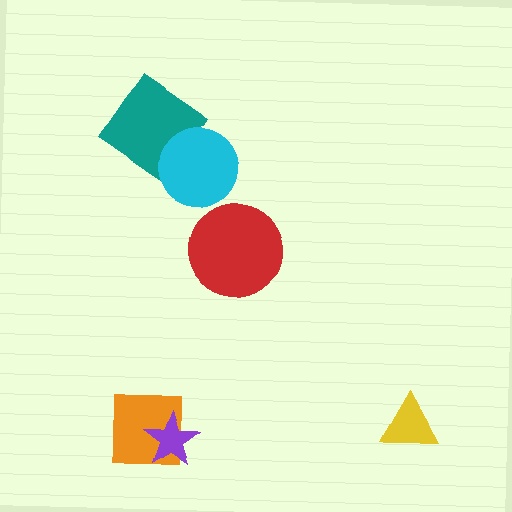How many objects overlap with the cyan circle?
1 object overlaps with the cyan circle.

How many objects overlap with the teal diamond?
1 object overlaps with the teal diamond.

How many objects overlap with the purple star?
1 object overlaps with the purple star.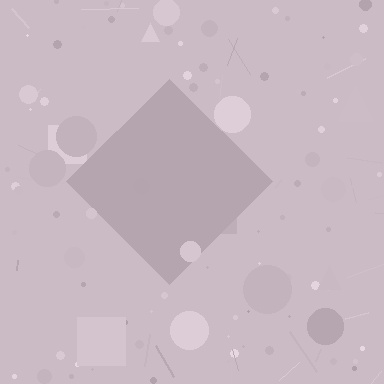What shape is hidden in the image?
A diamond is hidden in the image.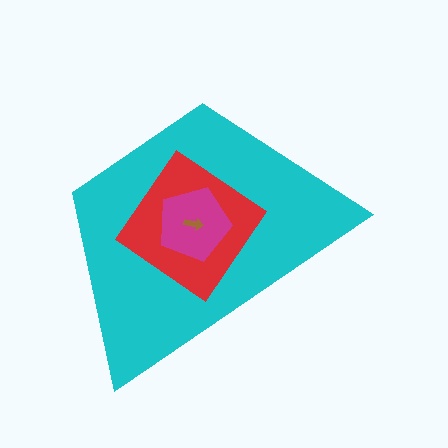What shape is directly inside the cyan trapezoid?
The red diamond.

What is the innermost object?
The brown arrow.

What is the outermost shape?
The cyan trapezoid.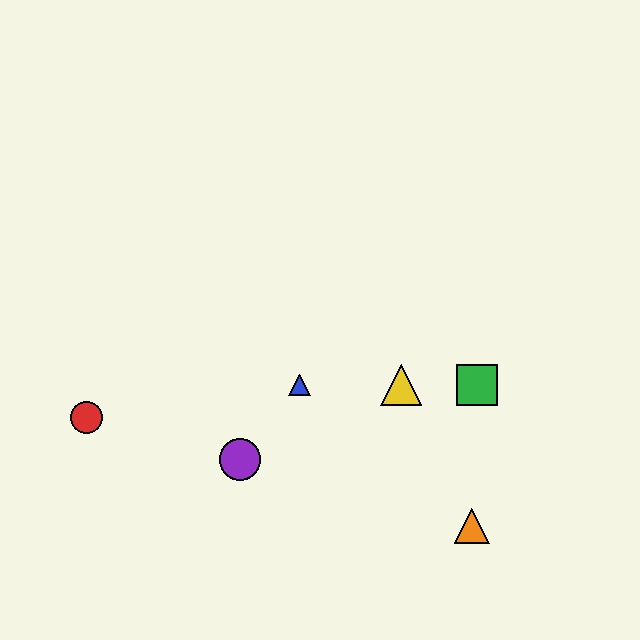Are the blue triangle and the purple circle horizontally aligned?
No, the blue triangle is at y≈385 and the purple circle is at y≈459.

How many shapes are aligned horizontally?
3 shapes (the blue triangle, the green square, the yellow triangle) are aligned horizontally.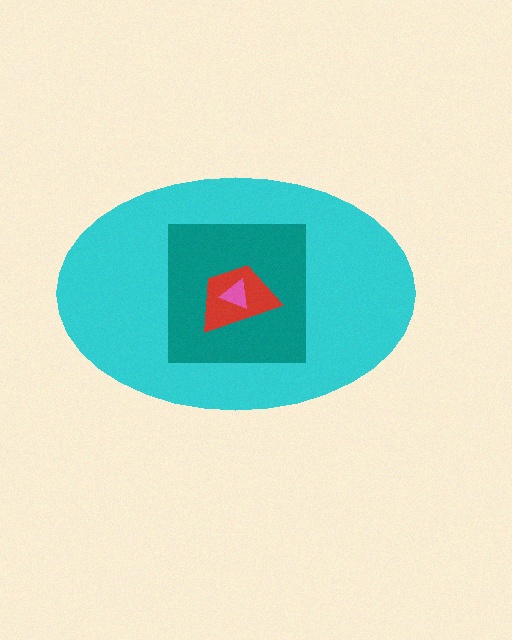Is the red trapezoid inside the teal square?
Yes.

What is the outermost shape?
The cyan ellipse.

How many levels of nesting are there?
4.